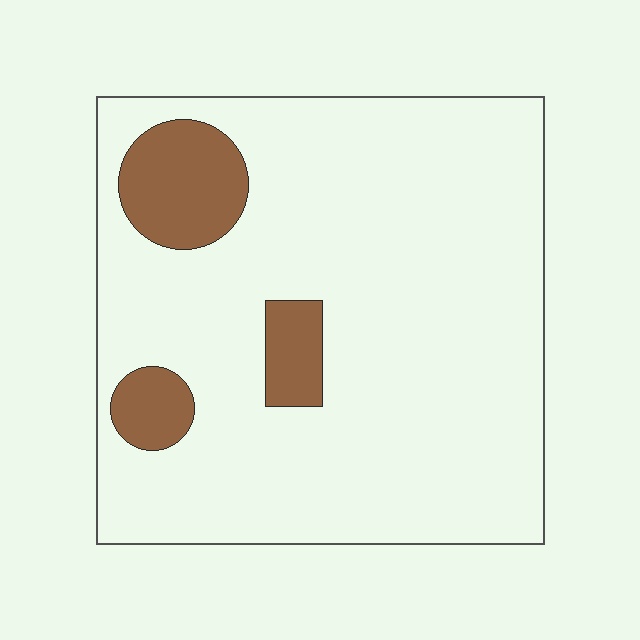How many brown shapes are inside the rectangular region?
3.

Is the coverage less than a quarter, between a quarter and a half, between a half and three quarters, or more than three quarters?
Less than a quarter.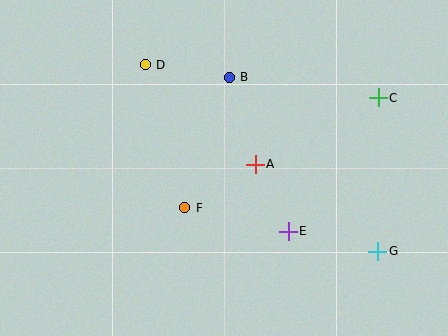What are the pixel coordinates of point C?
Point C is at (378, 98).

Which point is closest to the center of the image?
Point A at (255, 164) is closest to the center.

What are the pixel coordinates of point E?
Point E is at (288, 231).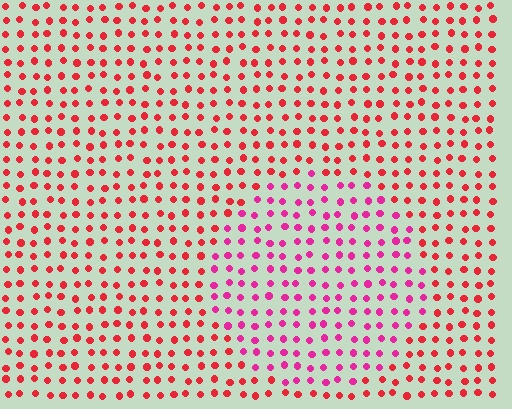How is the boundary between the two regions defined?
The boundary is defined purely by a slight shift in hue (about 33 degrees). Spacing, size, and orientation are identical on both sides.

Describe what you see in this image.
The image is filled with small red elements in a uniform arrangement. A circle-shaped region is visible where the elements are tinted to a slightly different hue, forming a subtle color boundary.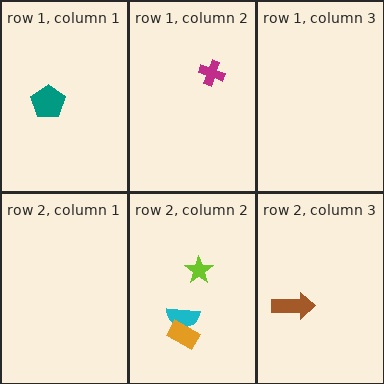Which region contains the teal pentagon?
The row 1, column 1 region.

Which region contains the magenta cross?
The row 1, column 2 region.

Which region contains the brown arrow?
The row 2, column 3 region.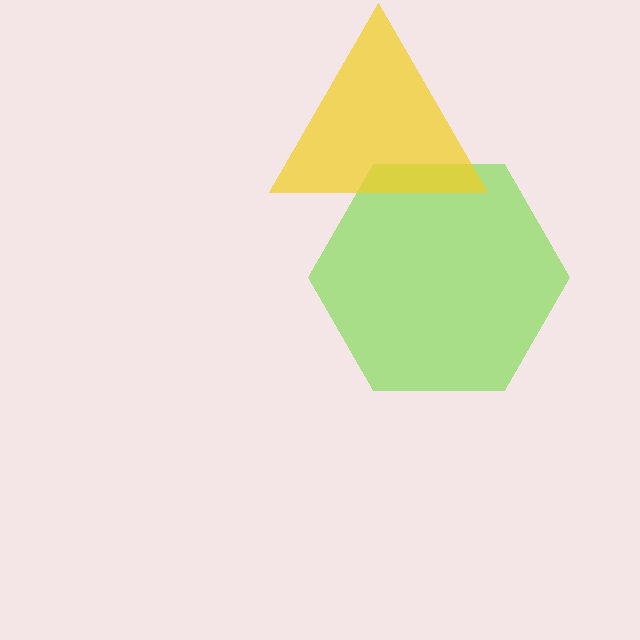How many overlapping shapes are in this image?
There are 2 overlapping shapes in the image.